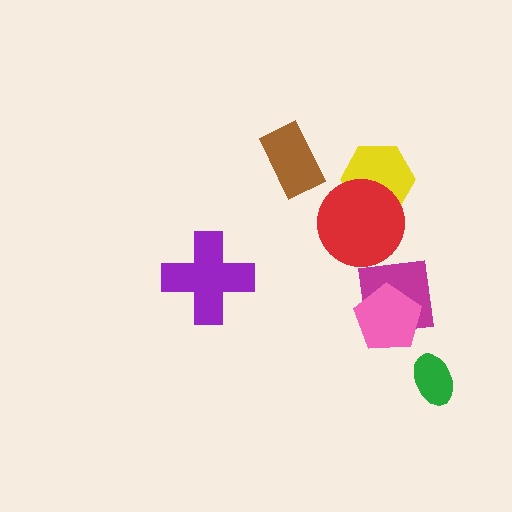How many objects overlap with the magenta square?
1 object overlaps with the magenta square.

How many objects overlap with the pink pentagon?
1 object overlaps with the pink pentagon.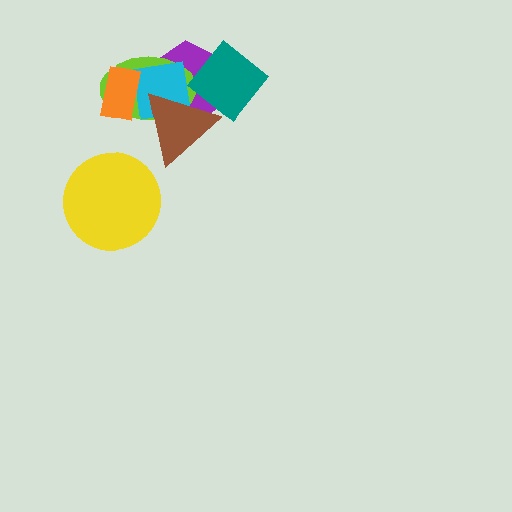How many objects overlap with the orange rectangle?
2 objects overlap with the orange rectangle.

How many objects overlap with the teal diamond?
3 objects overlap with the teal diamond.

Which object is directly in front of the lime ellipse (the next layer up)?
The cyan square is directly in front of the lime ellipse.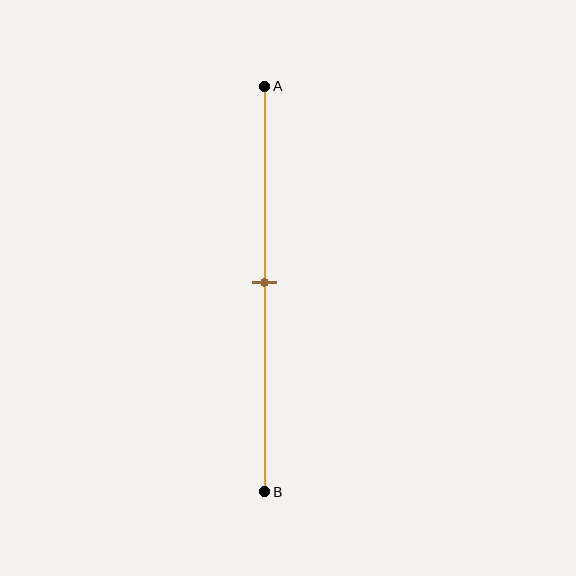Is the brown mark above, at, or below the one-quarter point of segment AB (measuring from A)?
The brown mark is below the one-quarter point of segment AB.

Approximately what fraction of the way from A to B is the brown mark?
The brown mark is approximately 50% of the way from A to B.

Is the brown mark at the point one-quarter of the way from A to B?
No, the mark is at about 50% from A, not at the 25% one-quarter point.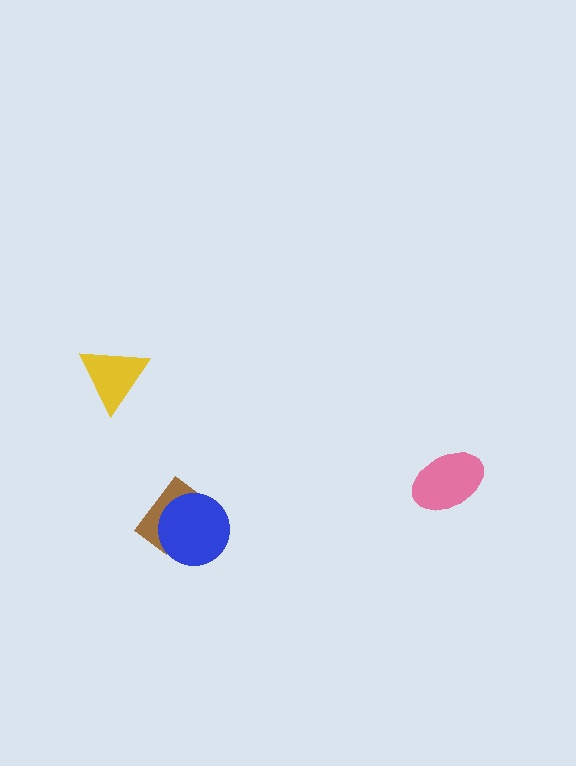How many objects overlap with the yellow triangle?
0 objects overlap with the yellow triangle.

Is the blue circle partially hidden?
No, no other shape covers it.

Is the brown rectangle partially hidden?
Yes, it is partially covered by another shape.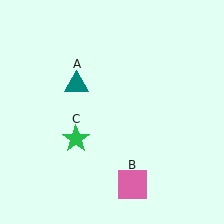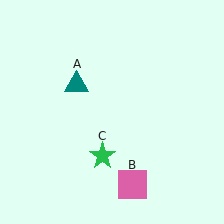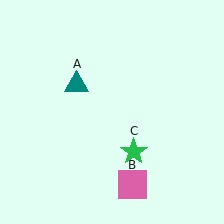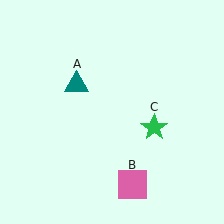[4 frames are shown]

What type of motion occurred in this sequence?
The green star (object C) rotated counterclockwise around the center of the scene.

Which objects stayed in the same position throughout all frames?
Teal triangle (object A) and pink square (object B) remained stationary.